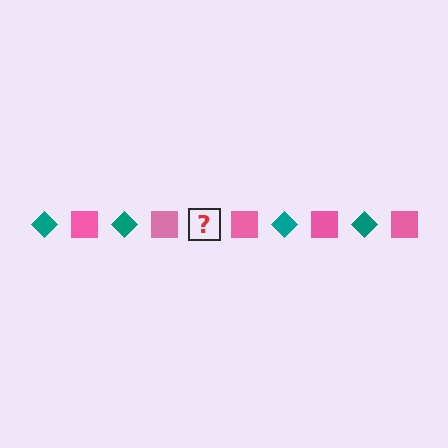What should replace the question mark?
The question mark should be replaced with a teal diamond.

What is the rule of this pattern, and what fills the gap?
The rule is that the pattern alternates between teal diamond and pink square. The gap should be filled with a teal diamond.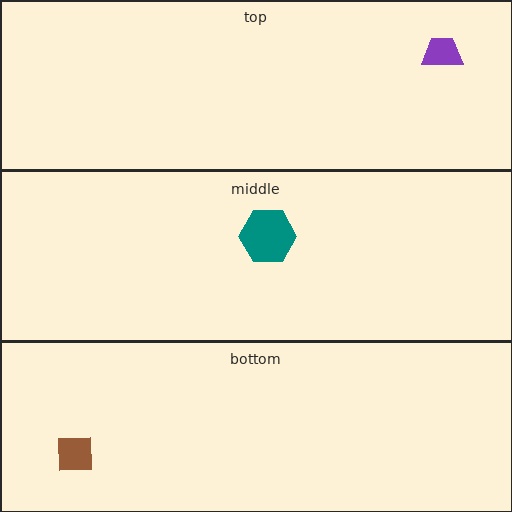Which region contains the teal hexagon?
The middle region.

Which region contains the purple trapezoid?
The top region.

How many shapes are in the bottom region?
1.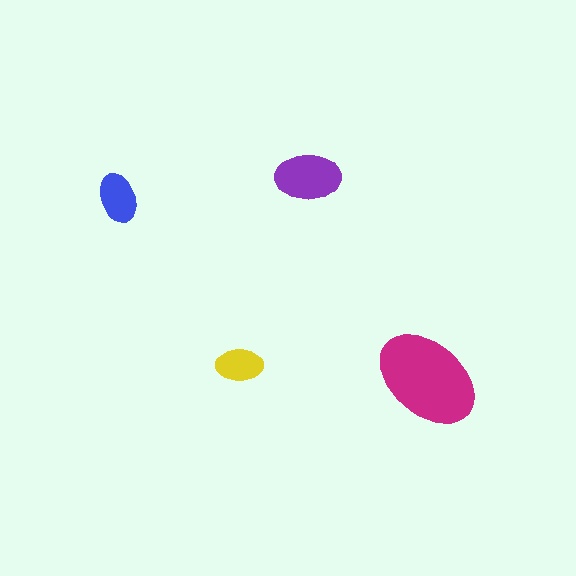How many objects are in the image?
There are 4 objects in the image.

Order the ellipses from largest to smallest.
the magenta one, the purple one, the blue one, the yellow one.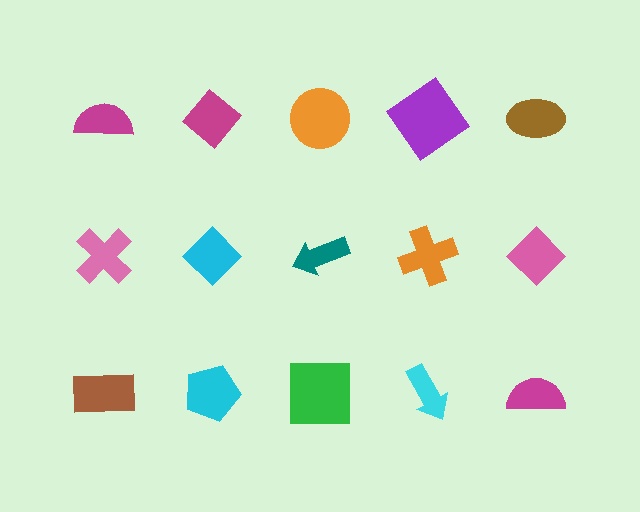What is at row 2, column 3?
A teal arrow.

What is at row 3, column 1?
A brown rectangle.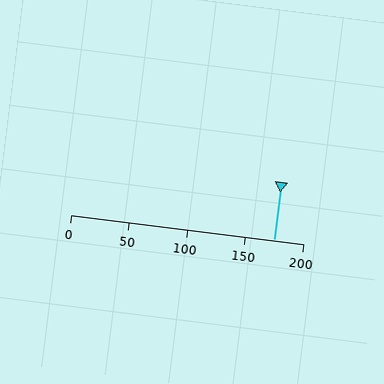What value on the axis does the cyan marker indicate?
The marker indicates approximately 175.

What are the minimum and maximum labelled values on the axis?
The axis runs from 0 to 200.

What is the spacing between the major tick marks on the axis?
The major ticks are spaced 50 apart.